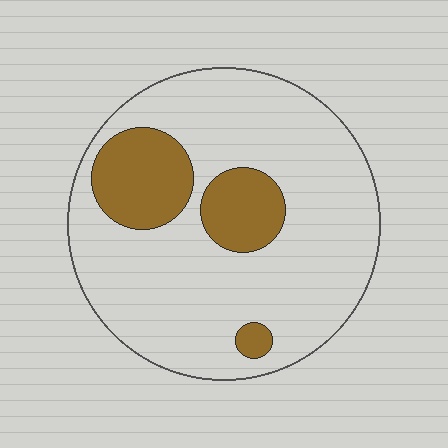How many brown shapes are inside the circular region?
3.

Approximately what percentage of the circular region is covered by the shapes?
Approximately 20%.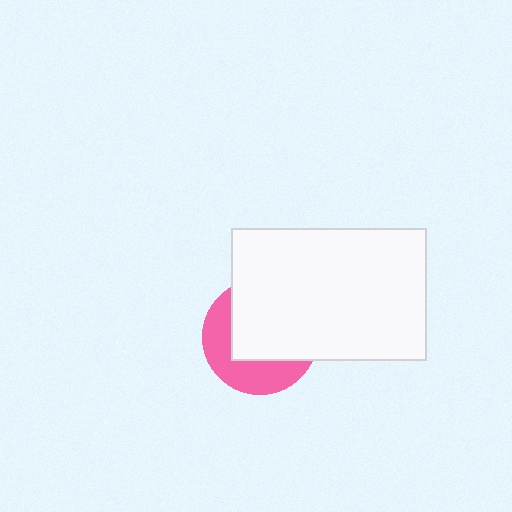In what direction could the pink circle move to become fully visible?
The pink circle could move toward the lower-left. That would shift it out from behind the white rectangle entirely.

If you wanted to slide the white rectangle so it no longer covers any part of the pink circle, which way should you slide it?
Slide it toward the upper-right — that is the most direct way to separate the two shapes.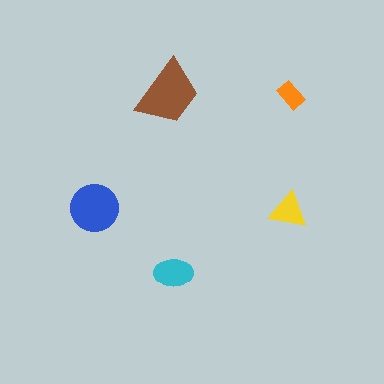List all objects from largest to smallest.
The brown trapezoid, the blue circle, the cyan ellipse, the yellow triangle, the orange rectangle.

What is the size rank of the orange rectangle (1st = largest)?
5th.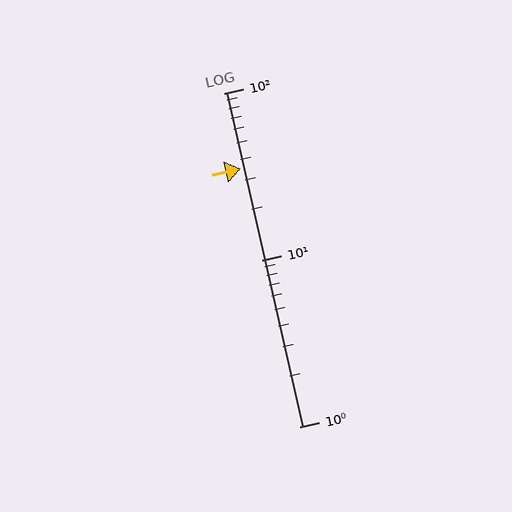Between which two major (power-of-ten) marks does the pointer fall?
The pointer is between 10 and 100.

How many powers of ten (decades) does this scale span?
The scale spans 2 decades, from 1 to 100.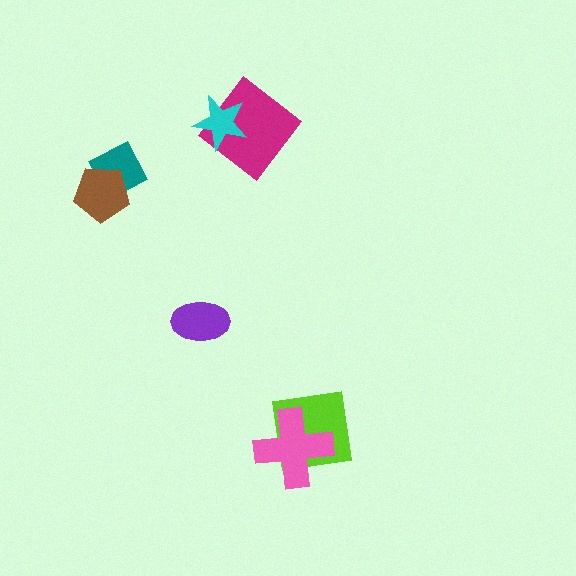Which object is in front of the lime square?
The pink cross is in front of the lime square.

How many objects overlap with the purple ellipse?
0 objects overlap with the purple ellipse.